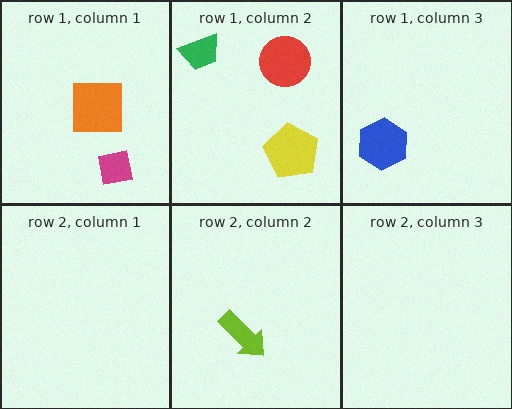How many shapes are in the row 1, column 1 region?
2.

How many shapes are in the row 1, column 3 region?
1.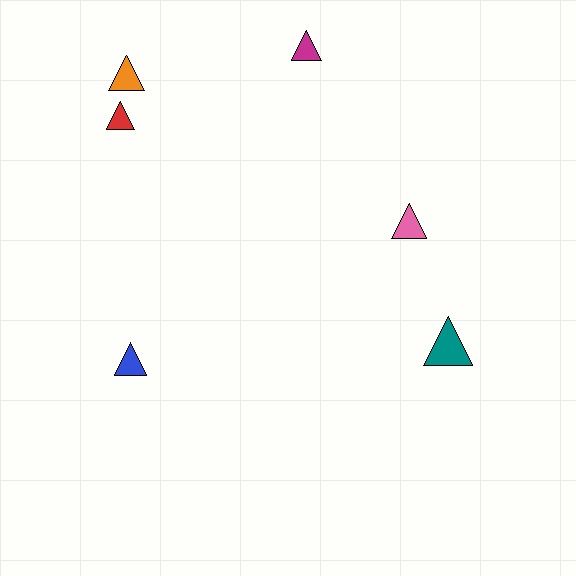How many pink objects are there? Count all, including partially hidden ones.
There is 1 pink object.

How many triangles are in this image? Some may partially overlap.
There are 6 triangles.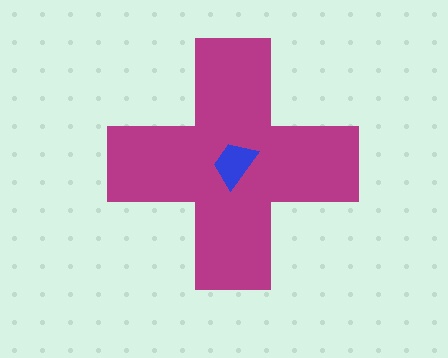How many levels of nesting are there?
2.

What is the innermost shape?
The blue trapezoid.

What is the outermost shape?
The magenta cross.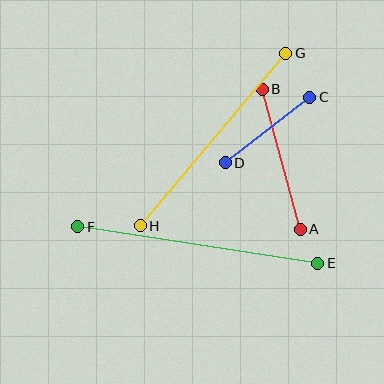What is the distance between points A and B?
The distance is approximately 145 pixels.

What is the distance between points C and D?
The distance is approximately 107 pixels.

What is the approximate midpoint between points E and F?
The midpoint is at approximately (198, 245) pixels.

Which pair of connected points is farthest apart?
Points E and F are farthest apart.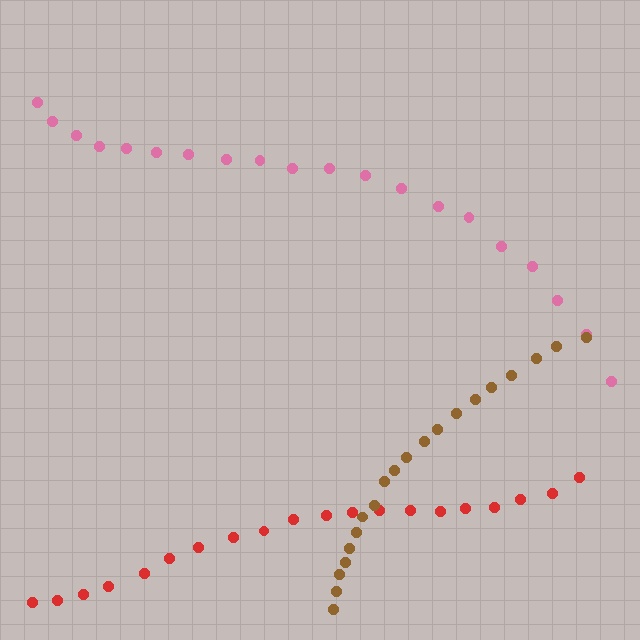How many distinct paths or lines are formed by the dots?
There are 3 distinct paths.